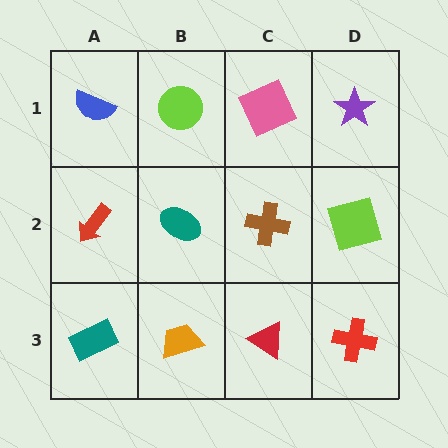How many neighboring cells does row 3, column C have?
3.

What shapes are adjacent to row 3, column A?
A red arrow (row 2, column A), an orange trapezoid (row 3, column B).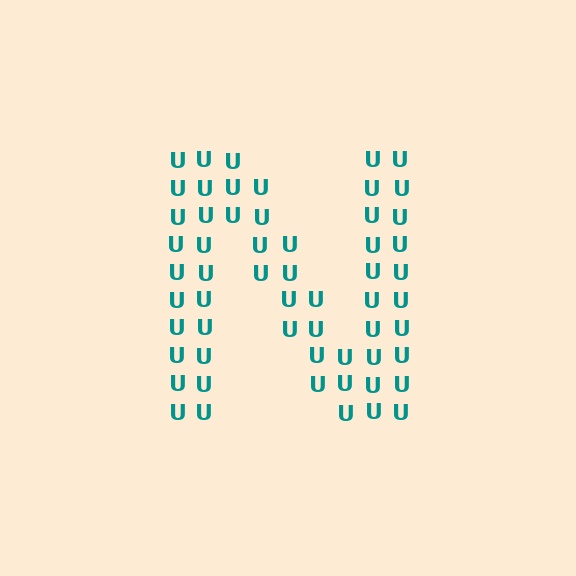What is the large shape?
The large shape is the letter N.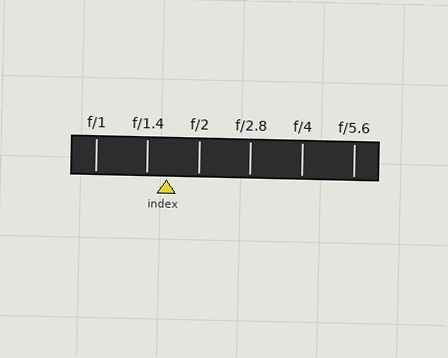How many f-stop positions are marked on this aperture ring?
There are 6 f-stop positions marked.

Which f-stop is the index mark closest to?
The index mark is closest to f/1.4.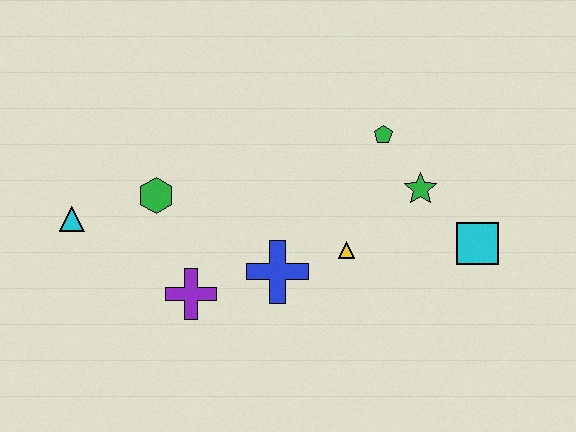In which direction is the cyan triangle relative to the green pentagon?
The cyan triangle is to the left of the green pentagon.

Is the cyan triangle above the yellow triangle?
Yes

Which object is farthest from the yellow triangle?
The cyan triangle is farthest from the yellow triangle.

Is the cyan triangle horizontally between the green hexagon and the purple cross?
No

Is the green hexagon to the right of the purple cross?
No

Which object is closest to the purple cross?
The blue cross is closest to the purple cross.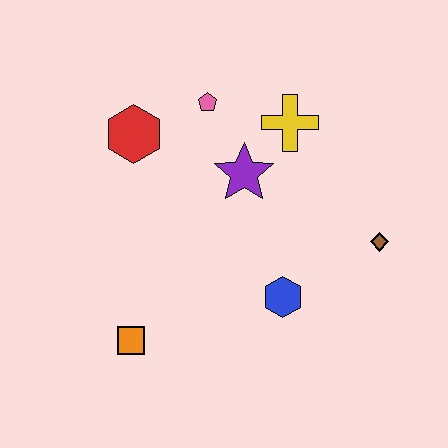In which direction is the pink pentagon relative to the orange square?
The pink pentagon is above the orange square.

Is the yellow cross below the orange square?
No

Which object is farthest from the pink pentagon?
The orange square is farthest from the pink pentagon.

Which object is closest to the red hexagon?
The pink pentagon is closest to the red hexagon.